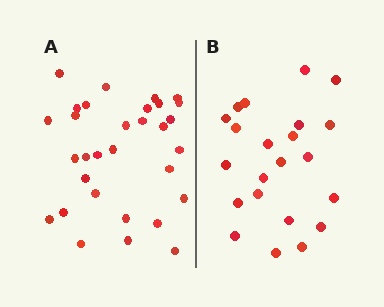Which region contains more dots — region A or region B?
Region A (the left region) has more dots.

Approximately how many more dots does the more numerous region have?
Region A has roughly 8 or so more dots than region B.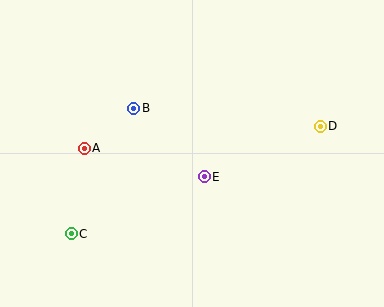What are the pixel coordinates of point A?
Point A is at (84, 148).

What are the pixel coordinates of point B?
Point B is at (134, 108).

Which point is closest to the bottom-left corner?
Point C is closest to the bottom-left corner.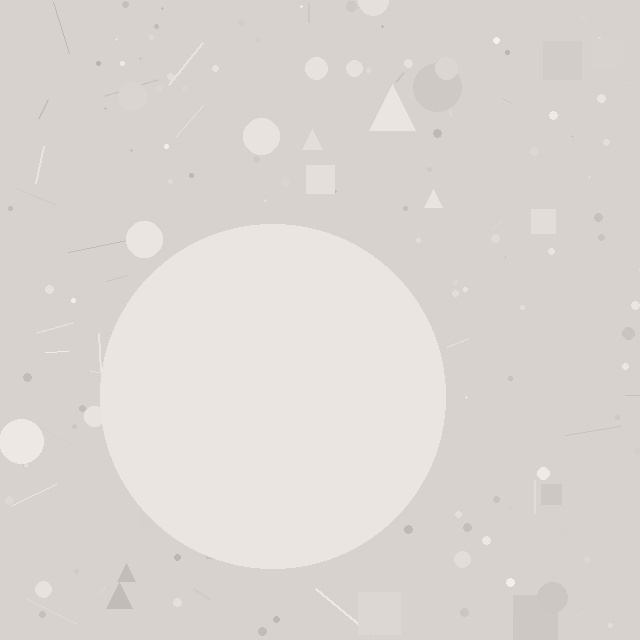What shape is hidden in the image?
A circle is hidden in the image.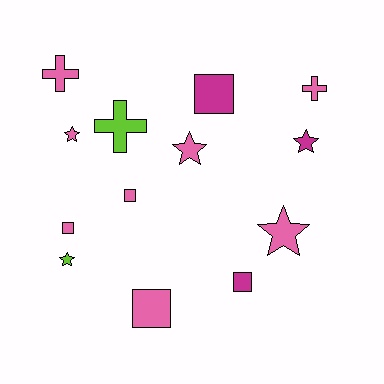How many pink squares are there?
There are 3 pink squares.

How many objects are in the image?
There are 13 objects.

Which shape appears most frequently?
Square, with 5 objects.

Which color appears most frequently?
Pink, with 8 objects.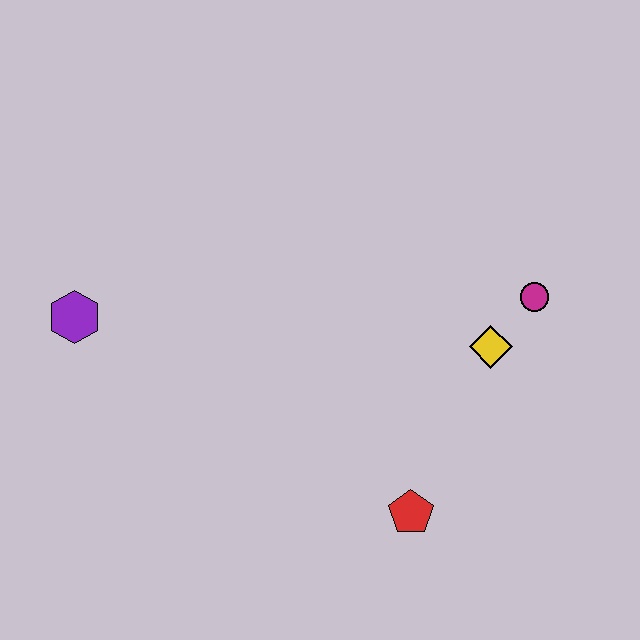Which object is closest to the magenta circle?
The yellow diamond is closest to the magenta circle.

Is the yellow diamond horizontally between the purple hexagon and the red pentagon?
No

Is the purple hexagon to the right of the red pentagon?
No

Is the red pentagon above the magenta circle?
No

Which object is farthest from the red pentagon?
The purple hexagon is farthest from the red pentagon.